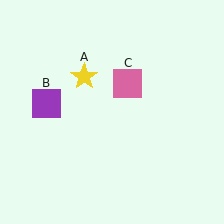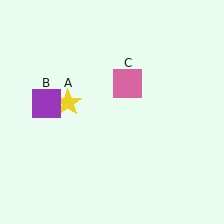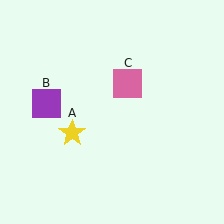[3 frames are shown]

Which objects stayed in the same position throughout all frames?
Purple square (object B) and pink square (object C) remained stationary.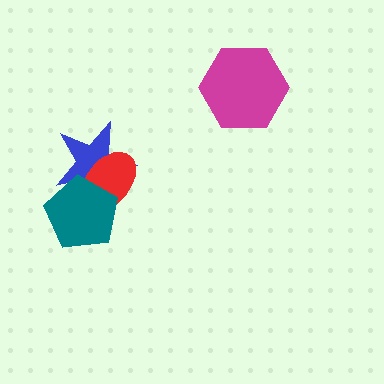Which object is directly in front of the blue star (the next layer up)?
The red ellipse is directly in front of the blue star.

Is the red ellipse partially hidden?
Yes, it is partially covered by another shape.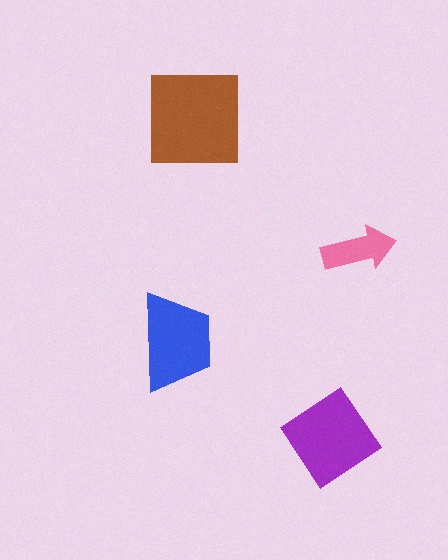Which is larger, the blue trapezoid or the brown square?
The brown square.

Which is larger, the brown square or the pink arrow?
The brown square.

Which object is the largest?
The brown square.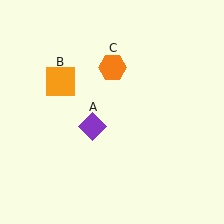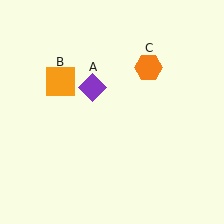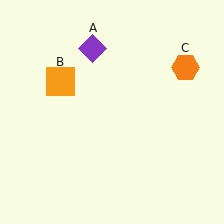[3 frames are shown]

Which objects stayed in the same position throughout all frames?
Orange square (object B) remained stationary.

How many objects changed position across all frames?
2 objects changed position: purple diamond (object A), orange hexagon (object C).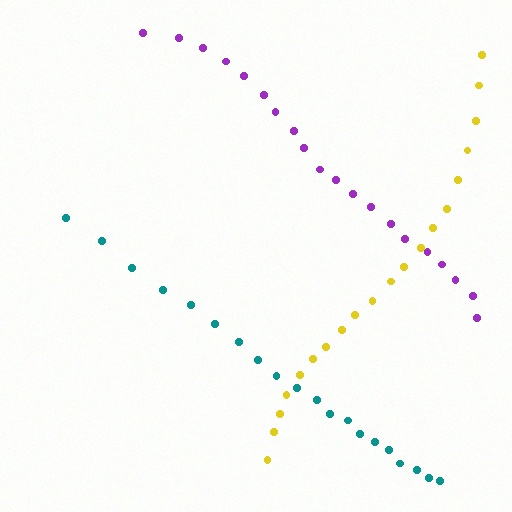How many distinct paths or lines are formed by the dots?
There are 3 distinct paths.